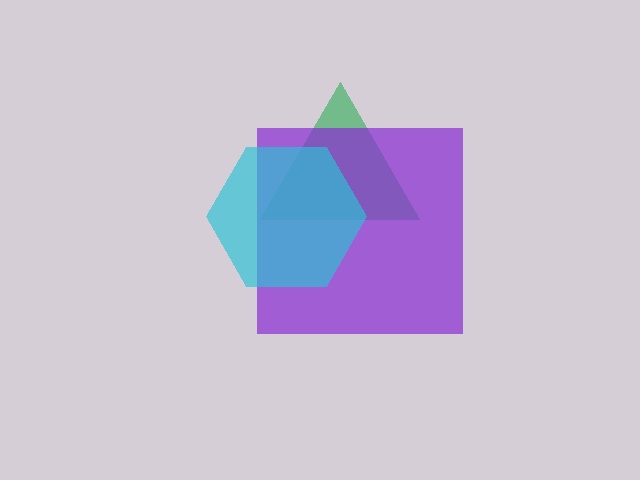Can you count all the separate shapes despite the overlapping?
Yes, there are 3 separate shapes.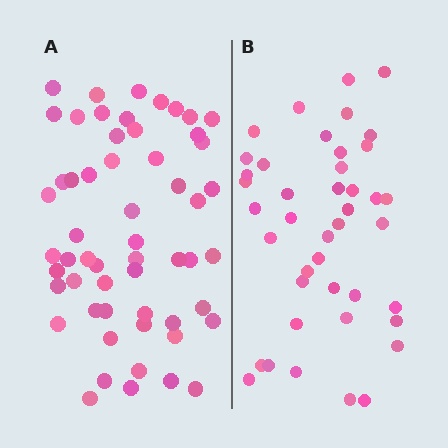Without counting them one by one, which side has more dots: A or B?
Region A (the left region) has more dots.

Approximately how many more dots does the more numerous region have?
Region A has approximately 15 more dots than region B.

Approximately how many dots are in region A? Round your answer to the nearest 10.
About 60 dots. (The exact count is 56, which rounds to 60.)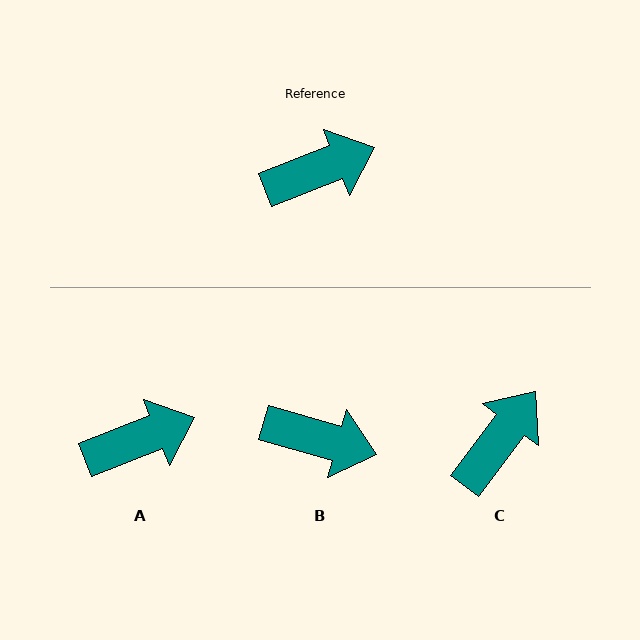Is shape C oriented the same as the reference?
No, it is off by about 32 degrees.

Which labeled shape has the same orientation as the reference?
A.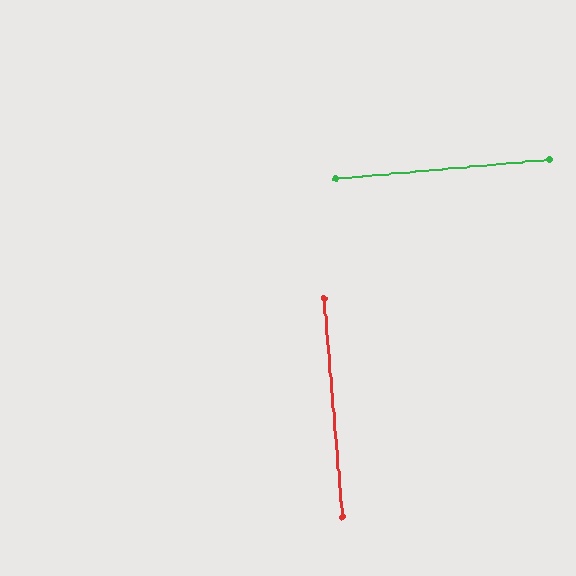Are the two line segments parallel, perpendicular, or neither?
Perpendicular — they meet at approximately 90°.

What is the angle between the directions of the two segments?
Approximately 90 degrees.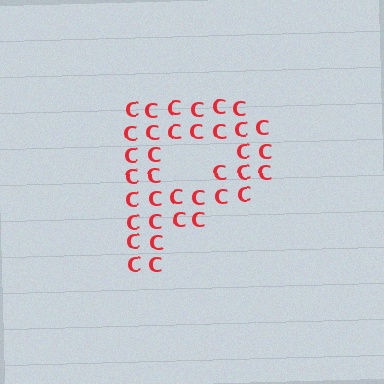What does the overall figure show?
The overall figure shows the letter P.